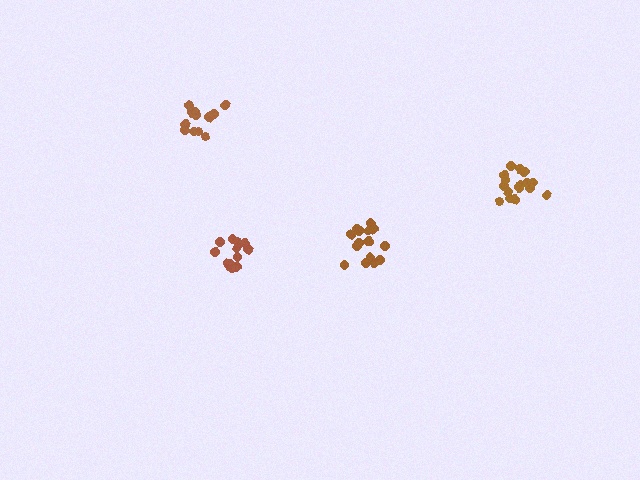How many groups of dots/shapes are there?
There are 4 groups.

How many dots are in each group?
Group 1: 13 dots, Group 2: 17 dots, Group 3: 16 dots, Group 4: 13 dots (59 total).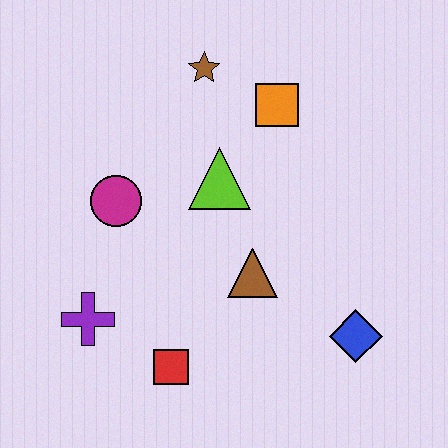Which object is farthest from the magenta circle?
The blue diamond is farthest from the magenta circle.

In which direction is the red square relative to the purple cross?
The red square is to the right of the purple cross.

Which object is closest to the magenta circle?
The lime triangle is closest to the magenta circle.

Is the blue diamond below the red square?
No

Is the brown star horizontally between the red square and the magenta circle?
No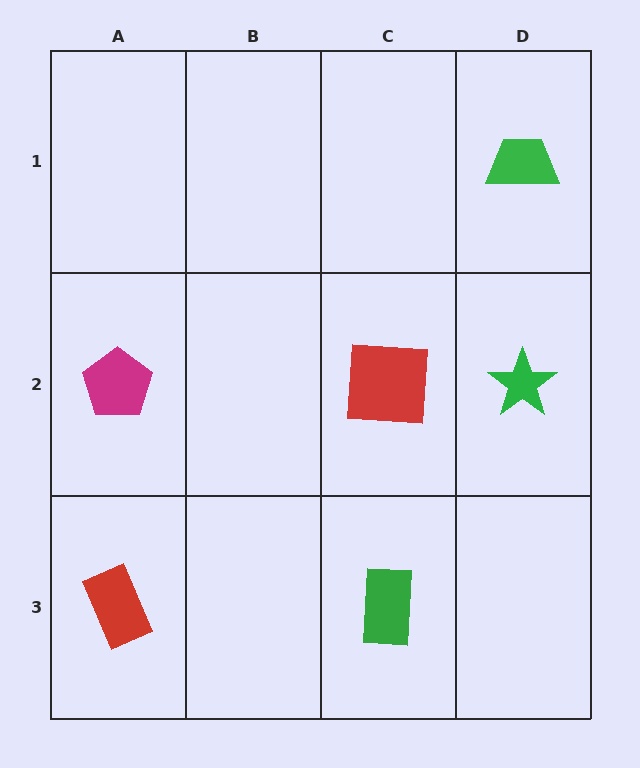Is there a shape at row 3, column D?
No, that cell is empty.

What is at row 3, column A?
A red rectangle.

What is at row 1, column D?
A green trapezoid.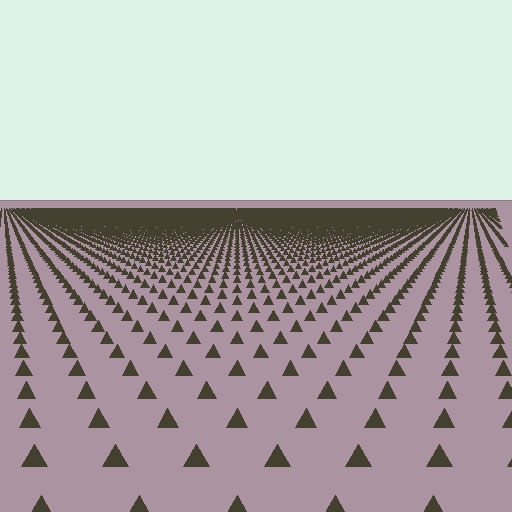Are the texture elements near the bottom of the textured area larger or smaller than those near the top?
Larger. Near the bottom, elements are closer to the viewer and appear at a bigger on-screen size.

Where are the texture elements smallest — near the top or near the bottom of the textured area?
Near the top.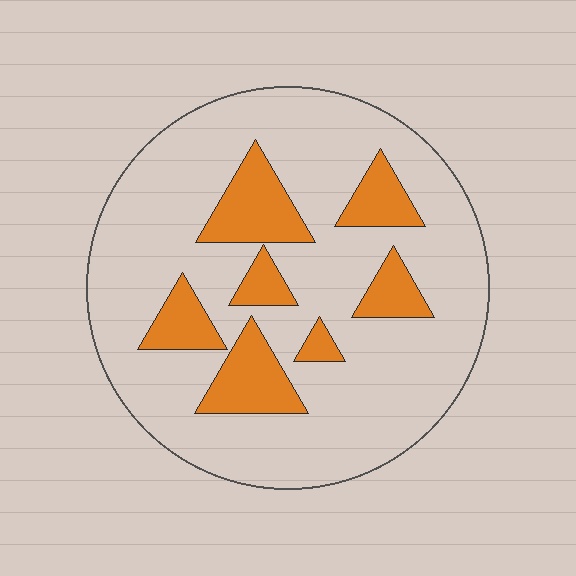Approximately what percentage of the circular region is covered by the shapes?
Approximately 20%.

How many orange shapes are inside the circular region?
7.